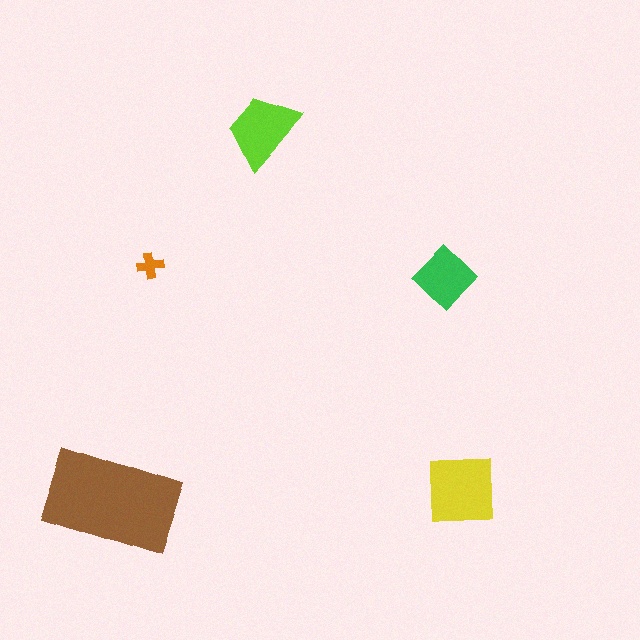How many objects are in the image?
There are 5 objects in the image.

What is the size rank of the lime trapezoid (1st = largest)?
3rd.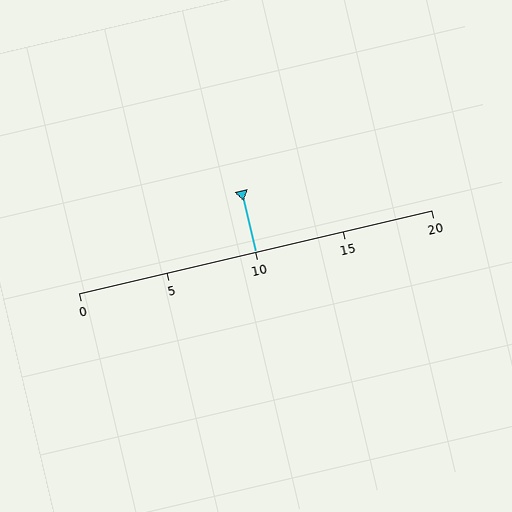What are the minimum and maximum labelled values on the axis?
The axis runs from 0 to 20.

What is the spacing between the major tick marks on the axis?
The major ticks are spaced 5 apart.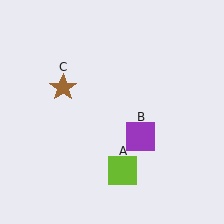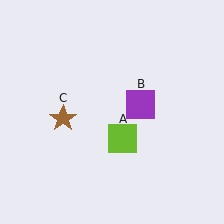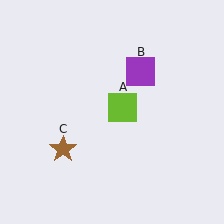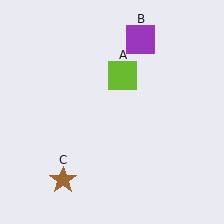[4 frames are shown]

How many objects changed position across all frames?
3 objects changed position: lime square (object A), purple square (object B), brown star (object C).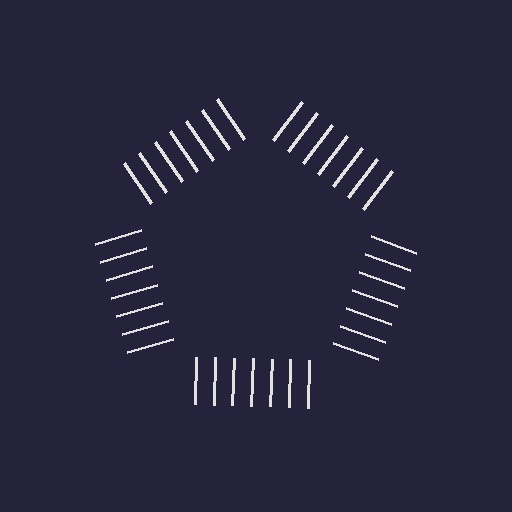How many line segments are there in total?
35 — 7 along each of the 5 edges.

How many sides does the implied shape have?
5 sides — the line-ends trace a pentagon.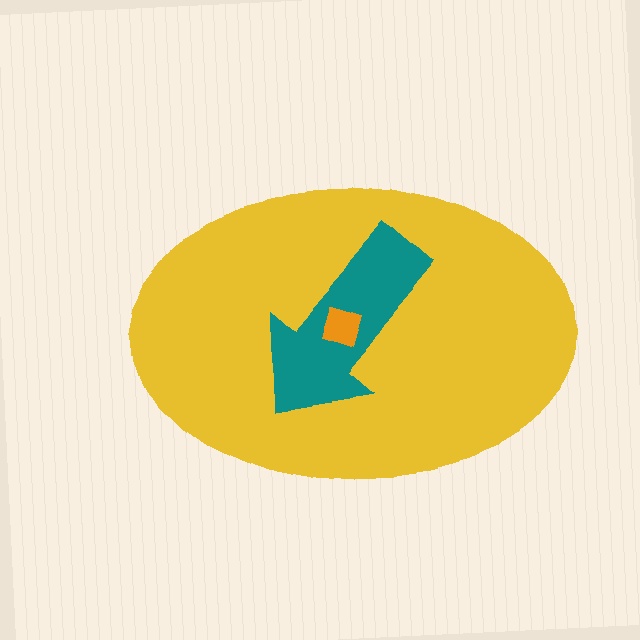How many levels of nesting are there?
3.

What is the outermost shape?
The yellow ellipse.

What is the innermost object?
The orange square.